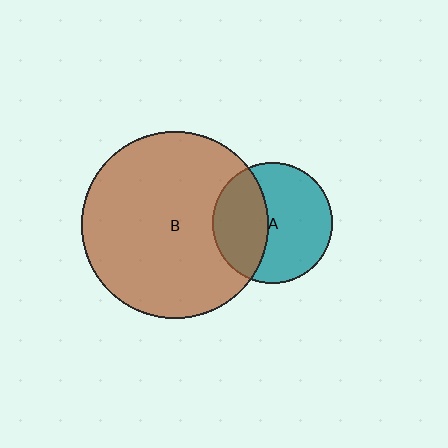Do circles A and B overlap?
Yes.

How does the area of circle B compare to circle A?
Approximately 2.4 times.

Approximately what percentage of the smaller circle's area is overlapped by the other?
Approximately 40%.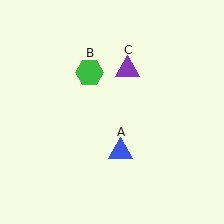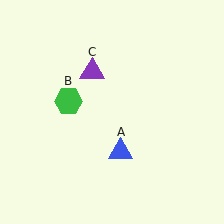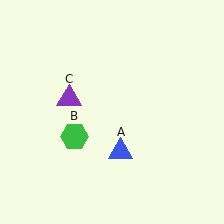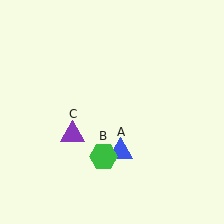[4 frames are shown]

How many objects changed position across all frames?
2 objects changed position: green hexagon (object B), purple triangle (object C).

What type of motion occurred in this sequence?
The green hexagon (object B), purple triangle (object C) rotated counterclockwise around the center of the scene.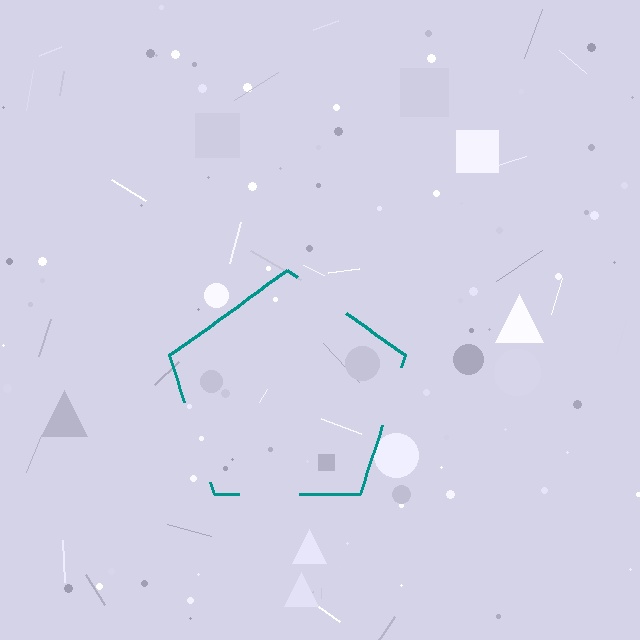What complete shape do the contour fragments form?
The contour fragments form a pentagon.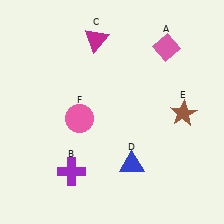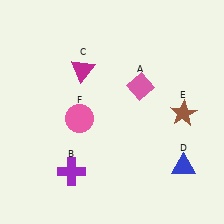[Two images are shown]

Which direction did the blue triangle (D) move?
The blue triangle (D) moved right.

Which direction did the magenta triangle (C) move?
The magenta triangle (C) moved down.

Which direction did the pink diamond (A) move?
The pink diamond (A) moved down.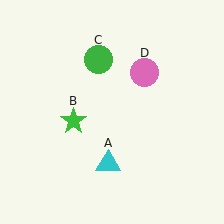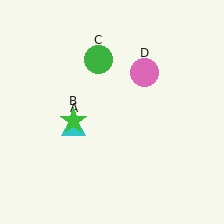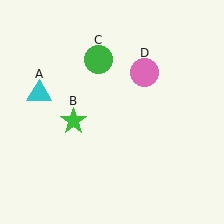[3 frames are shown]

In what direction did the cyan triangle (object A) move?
The cyan triangle (object A) moved up and to the left.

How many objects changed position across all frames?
1 object changed position: cyan triangle (object A).